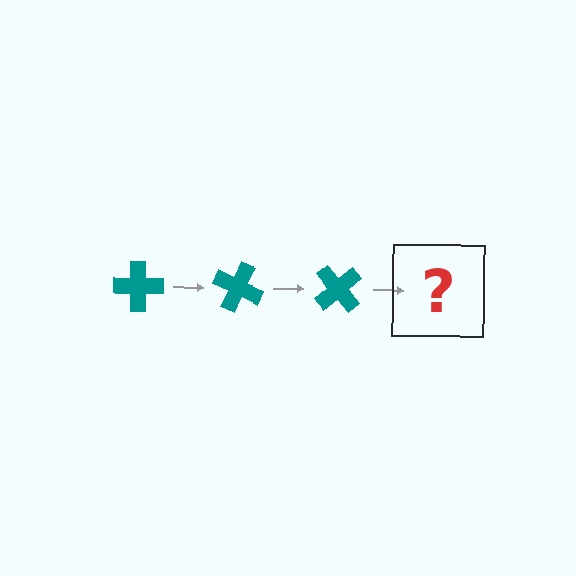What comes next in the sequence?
The next element should be a teal cross rotated 75 degrees.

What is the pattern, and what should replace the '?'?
The pattern is that the cross rotates 25 degrees each step. The '?' should be a teal cross rotated 75 degrees.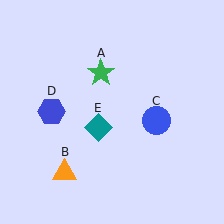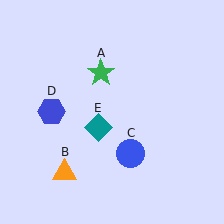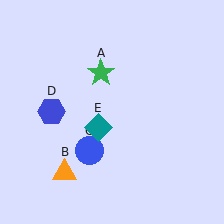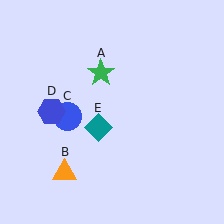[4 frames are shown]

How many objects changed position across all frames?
1 object changed position: blue circle (object C).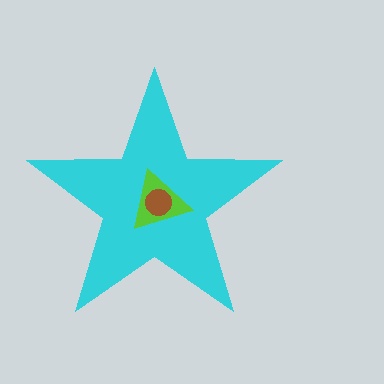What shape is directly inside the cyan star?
The lime triangle.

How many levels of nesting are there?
3.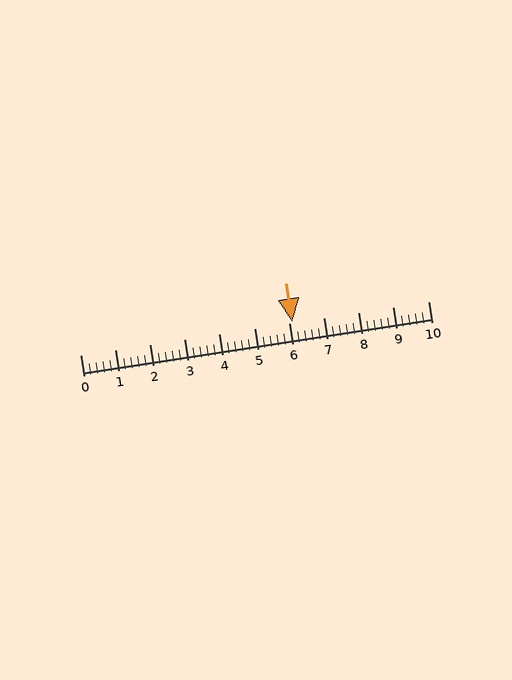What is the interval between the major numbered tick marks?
The major tick marks are spaced 1 units apart.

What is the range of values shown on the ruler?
The ruler shows values from 0 to 10.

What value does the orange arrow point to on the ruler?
The orange arrow points to approximately 6.1.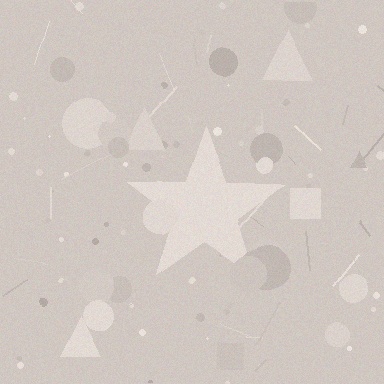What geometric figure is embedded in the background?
A star is embedded in the background.